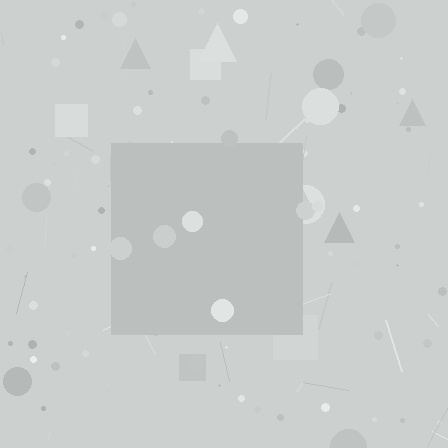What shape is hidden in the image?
A square is hidden in the image.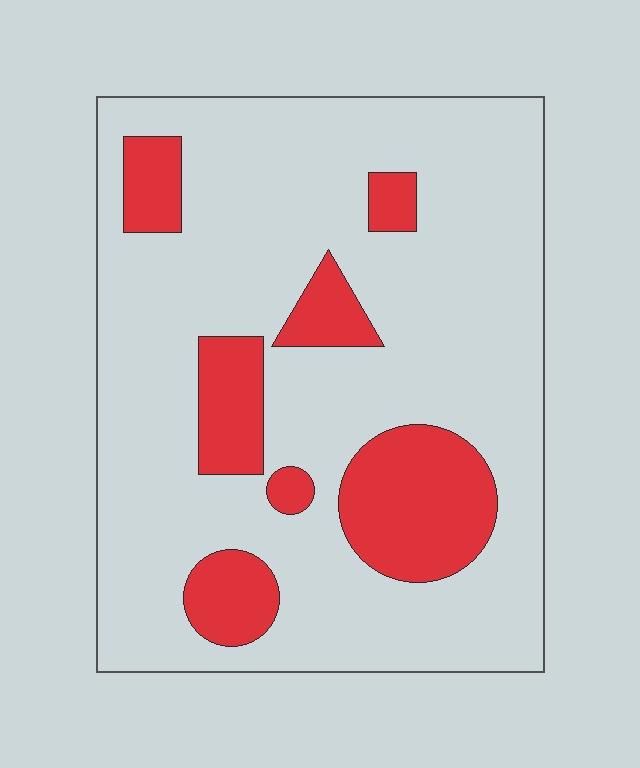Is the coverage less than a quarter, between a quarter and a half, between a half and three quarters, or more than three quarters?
Less than a quarter.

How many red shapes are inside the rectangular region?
7.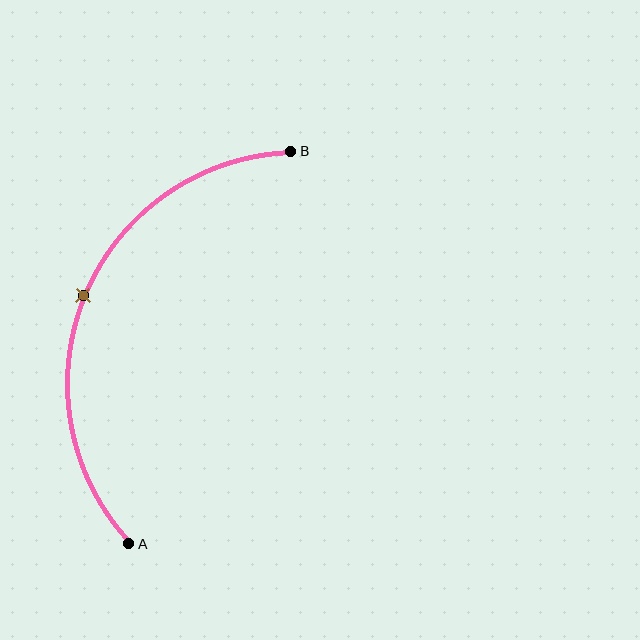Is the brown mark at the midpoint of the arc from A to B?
Yes. The brown mark lies on the arc at equal arc-length from both A and B — it is the arc midpoint.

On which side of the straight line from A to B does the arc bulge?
The arc bulges to the left of the straight line connecting A and B.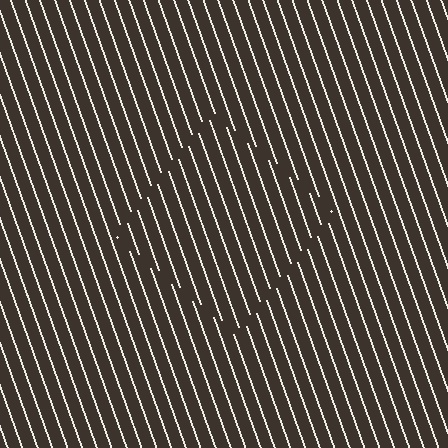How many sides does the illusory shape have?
4 sides — the line-ends trace a square.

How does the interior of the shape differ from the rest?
The interior of the shape contains the same grating, shifted by half a period — the contour is defined by the phase discontinuity where line-ends from the inner and outer gratings abut.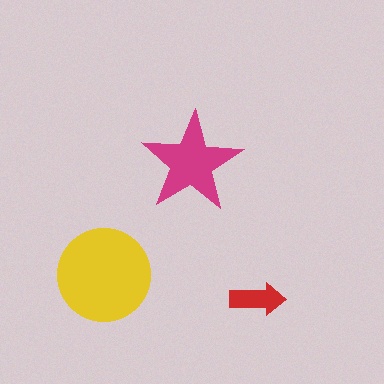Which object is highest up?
The magenta star is topmost.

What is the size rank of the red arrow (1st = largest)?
3rd.